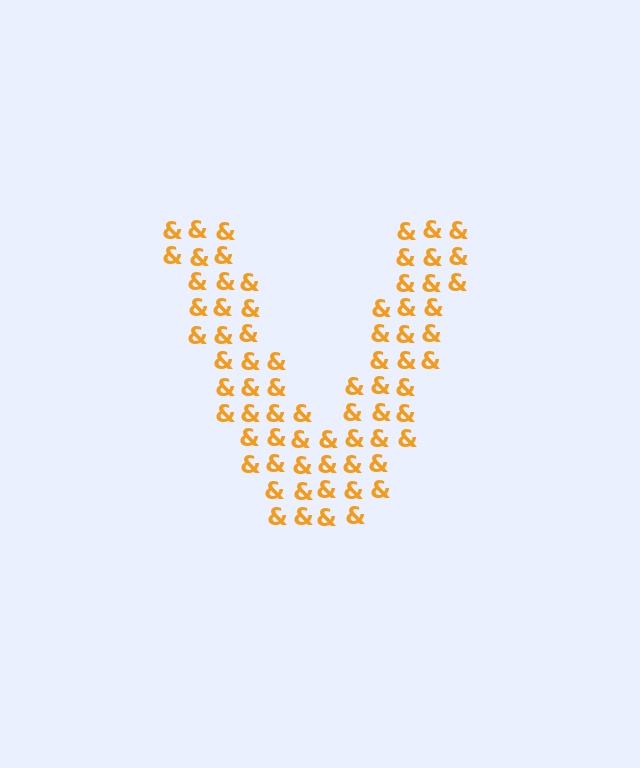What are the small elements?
The small elements are ampersands.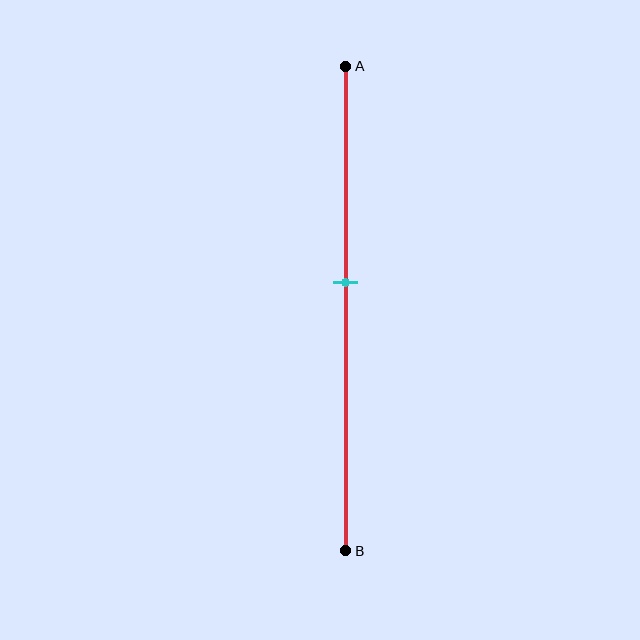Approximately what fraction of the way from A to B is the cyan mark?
The cyan mark is approximately 45% of the way from A to B.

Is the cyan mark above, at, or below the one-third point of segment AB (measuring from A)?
The cyan mark is below the one-third point of segment AB.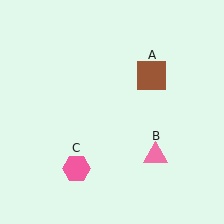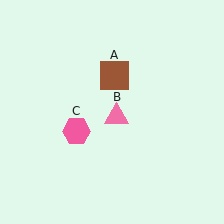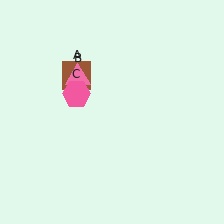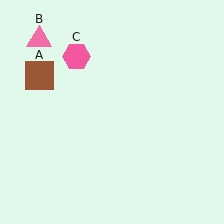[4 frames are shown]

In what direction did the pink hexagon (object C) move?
The pink hexagon (object C) moved up.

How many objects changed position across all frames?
3 objects changed position: brown square (object A), pink triangle (object B), pink hexagon (object C).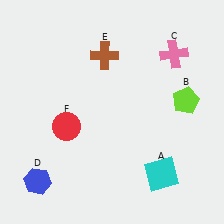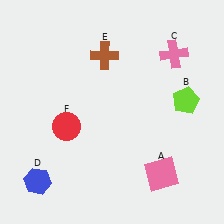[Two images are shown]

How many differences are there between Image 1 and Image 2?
There is 1 difference between the two images.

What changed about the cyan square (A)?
In Image 1, A is cyan. In Image 2, it changed to pink.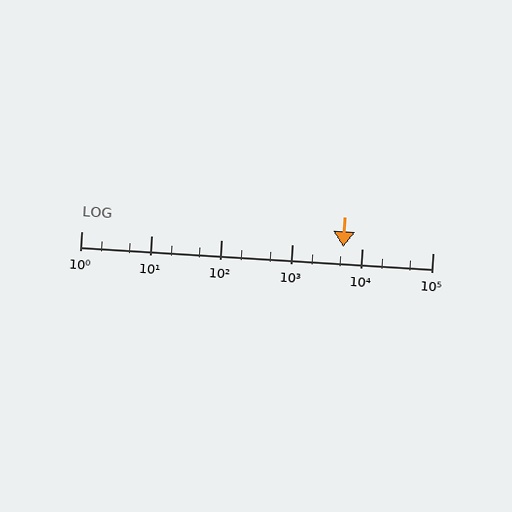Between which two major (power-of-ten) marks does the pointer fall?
The pointer is between 1000 and 10000.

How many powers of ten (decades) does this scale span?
The scale spans 5 decades, from 1 to 100000.